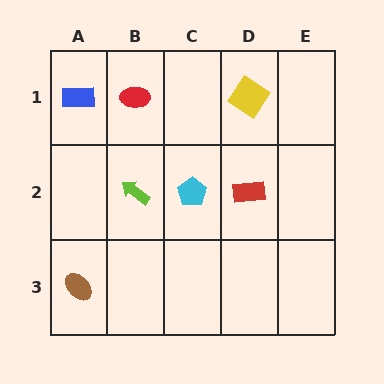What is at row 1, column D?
A yellow diamond.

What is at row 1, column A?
A blue rectangle.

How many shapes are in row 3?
1 shape.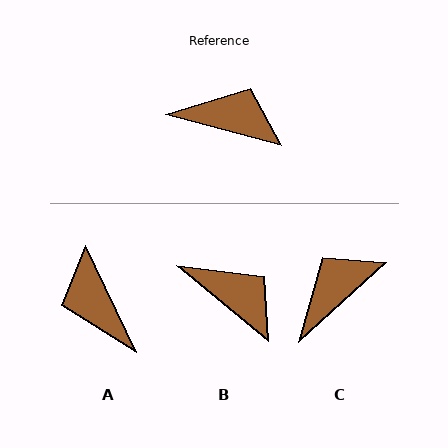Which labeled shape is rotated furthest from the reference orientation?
A, about 131 degrees away.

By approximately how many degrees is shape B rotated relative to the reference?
Approximately 25 degrees clockwise.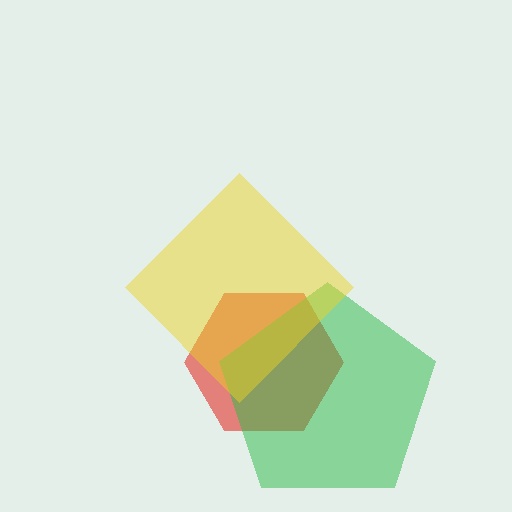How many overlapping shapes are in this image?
There are 3 overlapping shapes in the image.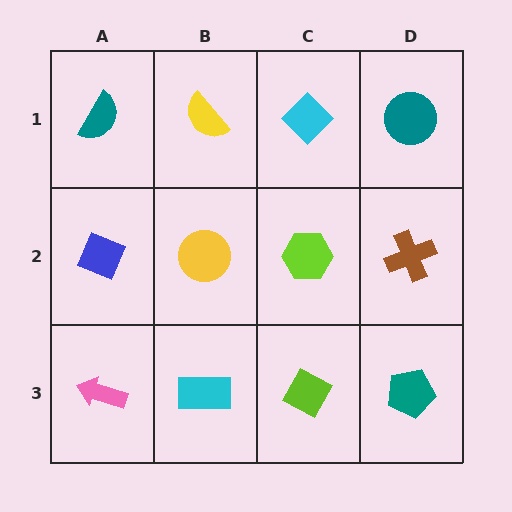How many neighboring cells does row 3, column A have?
2.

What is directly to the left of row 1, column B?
A teal semicircle.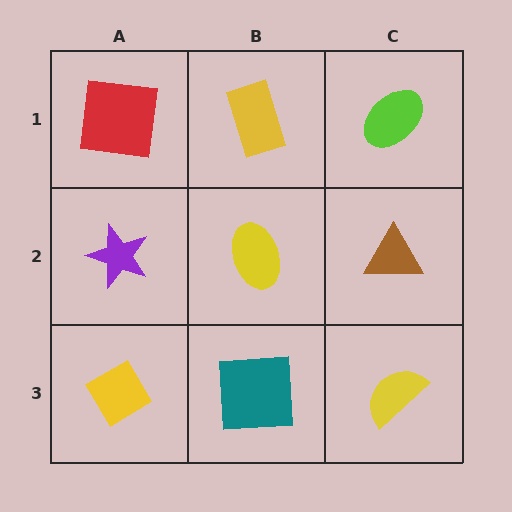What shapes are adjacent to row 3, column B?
A yellow ellipse (row 2, column B), a yellow diamond (row 3, column A), a yellow semicircle (row 3, column C).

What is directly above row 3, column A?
A purple star.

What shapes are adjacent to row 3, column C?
A brown triangle (row 2, column C), a teal square (row 3, column B).